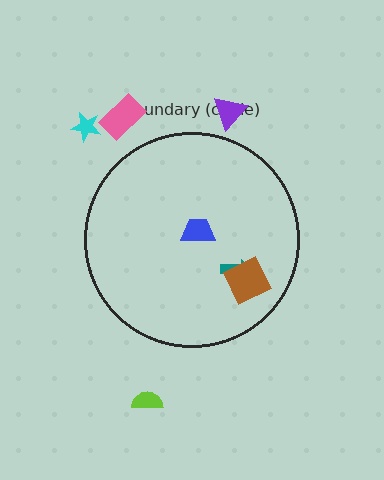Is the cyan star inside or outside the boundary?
Outside.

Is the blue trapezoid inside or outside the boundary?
Inside.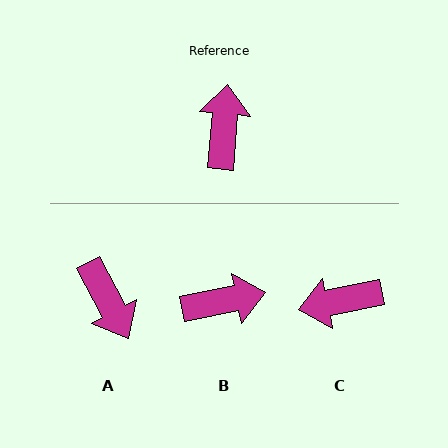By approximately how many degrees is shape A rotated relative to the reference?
Approximately 147 degrees clockwise.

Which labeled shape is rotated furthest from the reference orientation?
A, about 147 degrees away.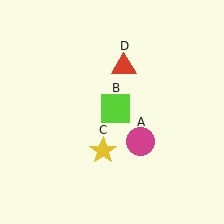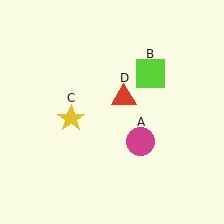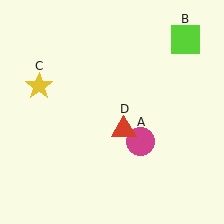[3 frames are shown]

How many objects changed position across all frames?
3 objects changed position: lime square (object B), yellow star (object C), red triangle (object D).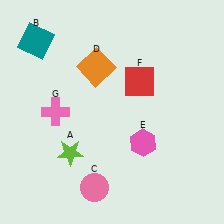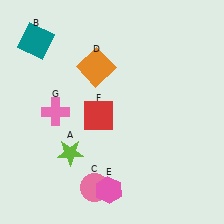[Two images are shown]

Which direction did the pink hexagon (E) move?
The pink hexagon (E) moved down.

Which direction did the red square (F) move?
The red square (F) moved left.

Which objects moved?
The objects that moved are: the pink hexagon (E), the red square (F).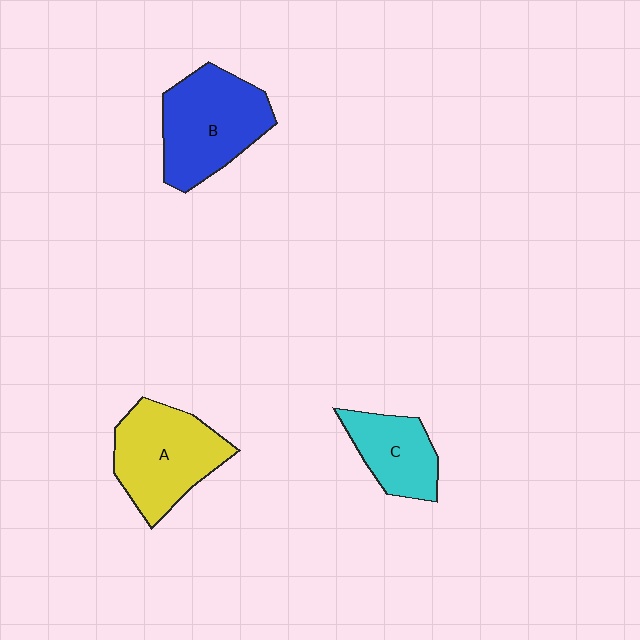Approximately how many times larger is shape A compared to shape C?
Approximately 1.5 times.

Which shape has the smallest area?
Shape C (cyan).